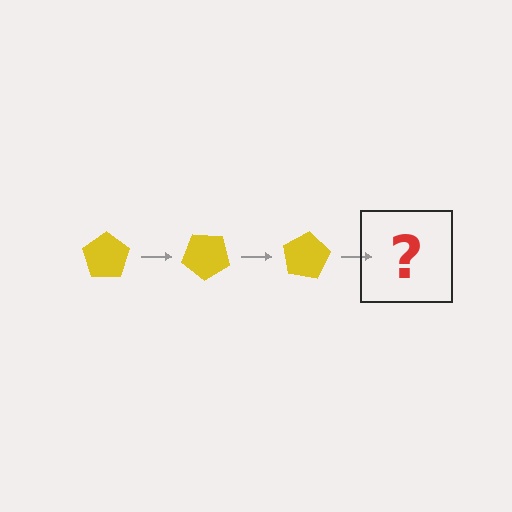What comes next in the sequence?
The next element should be a yellow pentagon rotated 120 degrees.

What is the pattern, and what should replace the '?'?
The pattern is that the pentagon rotates 40 degrees each step. The '?' should be a yellow pentagon rotated 120 degrees.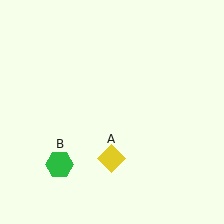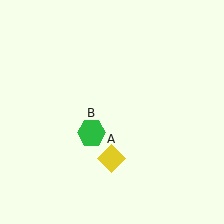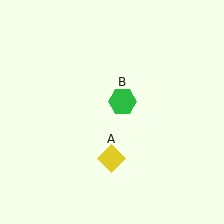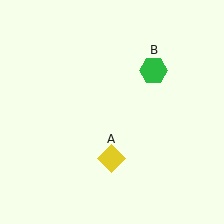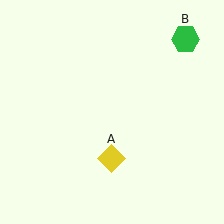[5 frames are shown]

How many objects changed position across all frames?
1 object changed position: green hexagon (object B).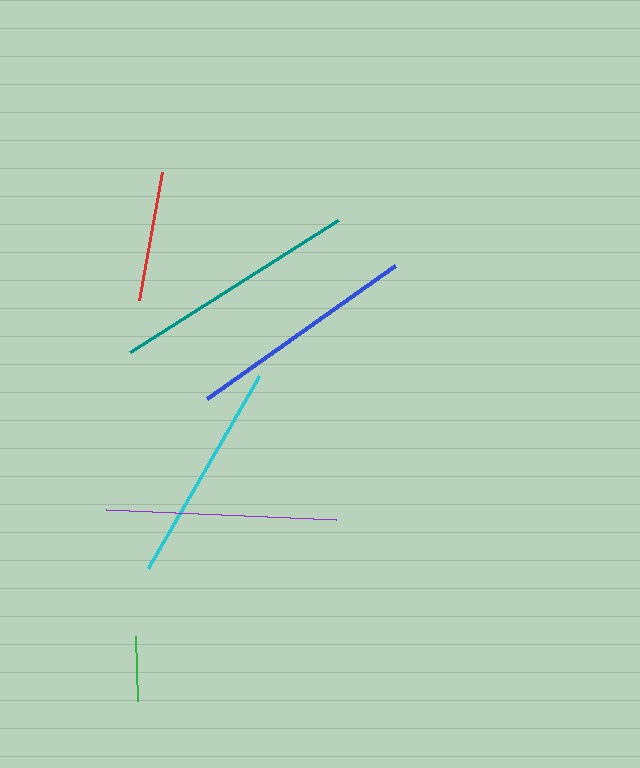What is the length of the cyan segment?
The cyan segment is approximately 221 pixels long.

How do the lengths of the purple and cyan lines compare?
The purple and cyan lines are approximately the same length.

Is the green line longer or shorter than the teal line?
The teal line is longer than the green line.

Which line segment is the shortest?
The green line is the shortest at approximately 64 pixels.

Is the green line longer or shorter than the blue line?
The blue line is longer than the green line.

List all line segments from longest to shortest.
From longest to shortest: teal, blue, purple, cyan, red, green.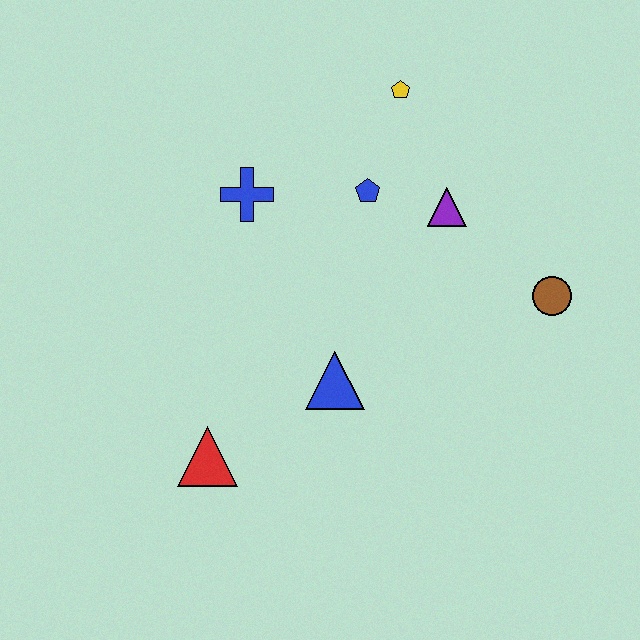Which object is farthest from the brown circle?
The red triangle is farthest from the brown circle.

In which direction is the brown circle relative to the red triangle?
The brown circle is to the right of the red triangle.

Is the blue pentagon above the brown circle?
Yes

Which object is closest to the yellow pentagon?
The blue pentagon is closest to the yellow pentagon.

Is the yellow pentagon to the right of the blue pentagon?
Yes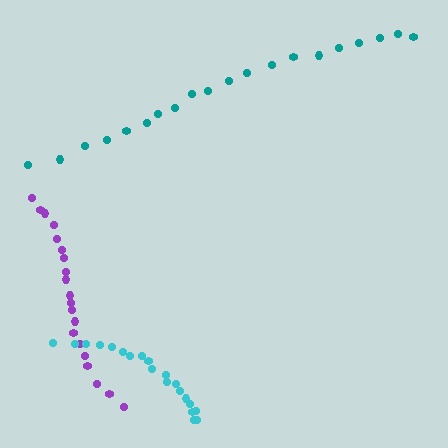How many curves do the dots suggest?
There are 3 distinct paths.